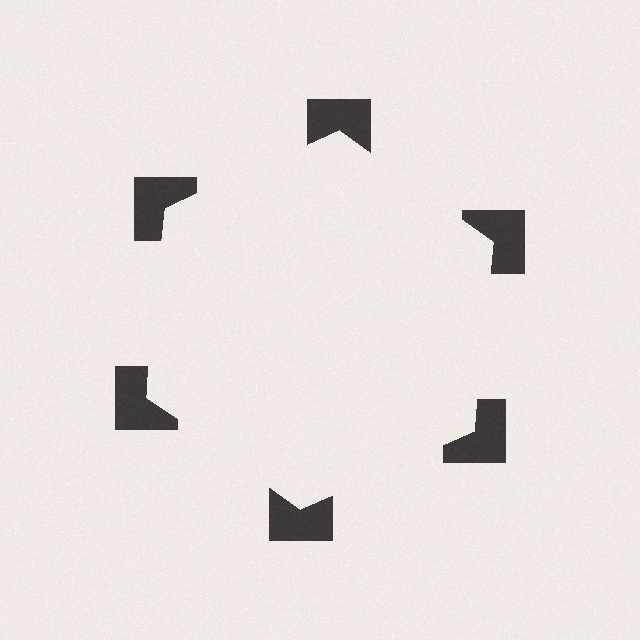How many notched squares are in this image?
There are 6 — one at each vertex of the illusory hexagon.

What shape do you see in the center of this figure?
An illusory hexagon — its edges are inferred from the aligned wedge cuts in the notched squares, not physically drawn.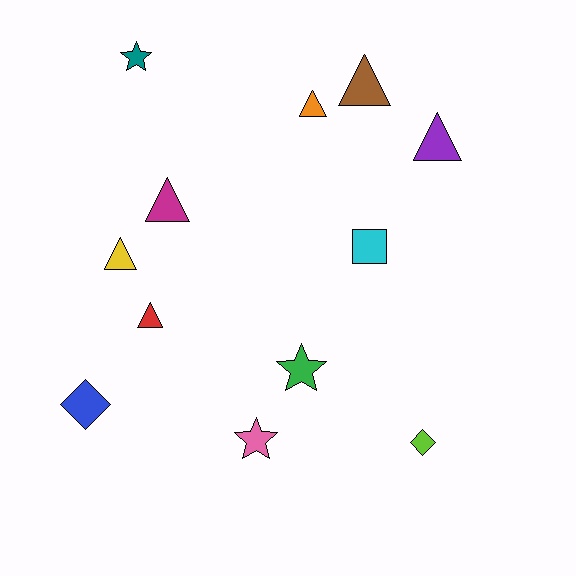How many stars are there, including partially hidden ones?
There are 3 stars.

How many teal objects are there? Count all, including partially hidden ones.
There is 1 teal object.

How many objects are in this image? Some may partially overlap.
There are 12 objects.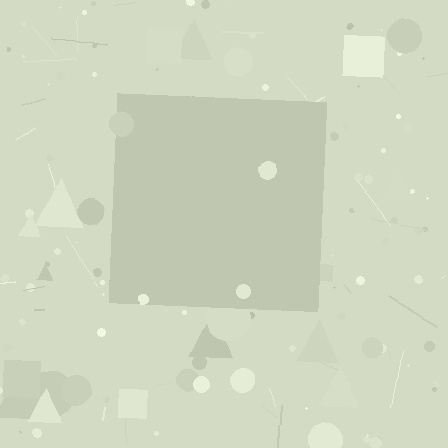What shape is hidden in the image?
A square is hidden in the image.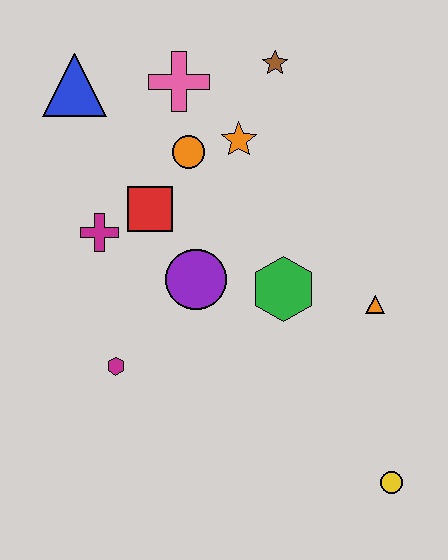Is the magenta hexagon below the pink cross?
Yes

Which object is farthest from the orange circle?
The yellow circle is farthest from the orange circle.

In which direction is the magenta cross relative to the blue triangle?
The magenta cross is below the blue triangle.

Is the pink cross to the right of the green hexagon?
No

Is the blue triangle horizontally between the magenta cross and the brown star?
No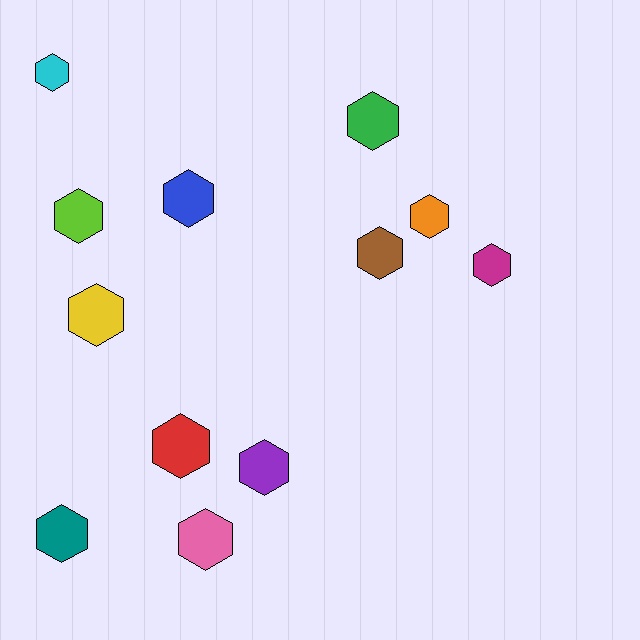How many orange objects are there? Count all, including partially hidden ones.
There is 1 orange object.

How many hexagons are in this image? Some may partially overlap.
There are 12 hexagons.